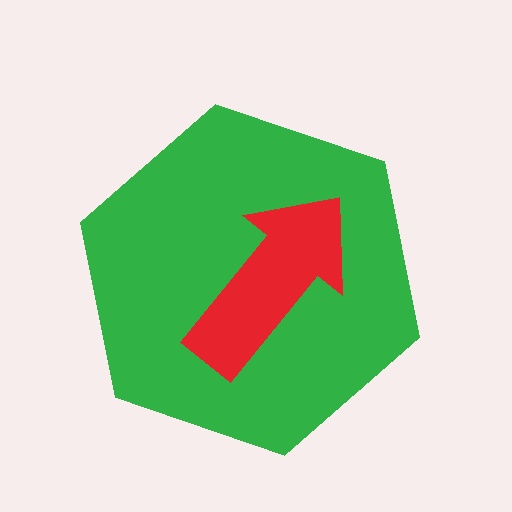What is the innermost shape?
The red arrow.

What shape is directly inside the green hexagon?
The red arrow.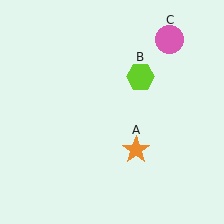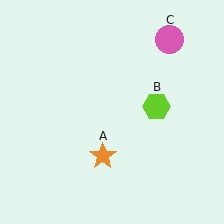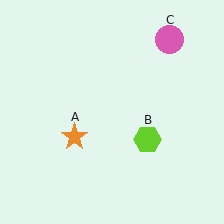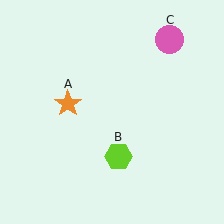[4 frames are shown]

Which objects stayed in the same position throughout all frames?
Pink circle (object C) remained stationary.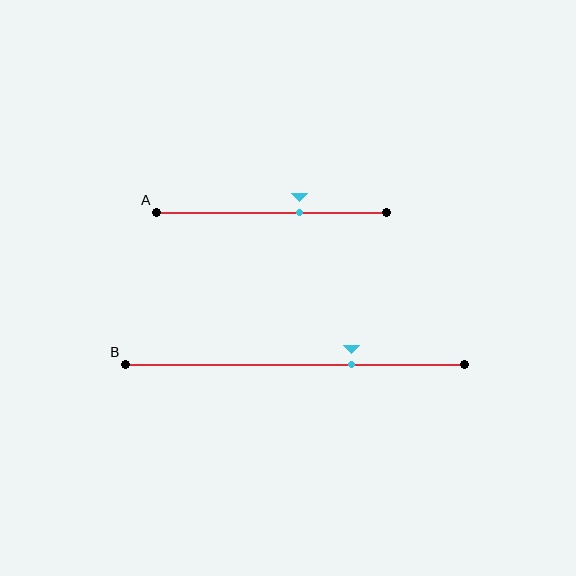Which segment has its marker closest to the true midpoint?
Segment A has its marker closest to the true midpoint.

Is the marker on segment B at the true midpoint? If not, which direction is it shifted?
No, the marker on segment B is shifted to the right by about 17% of the segment length.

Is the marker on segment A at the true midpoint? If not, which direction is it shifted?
No, the marker on segment A is shifted to the right by about 12% of the segment length.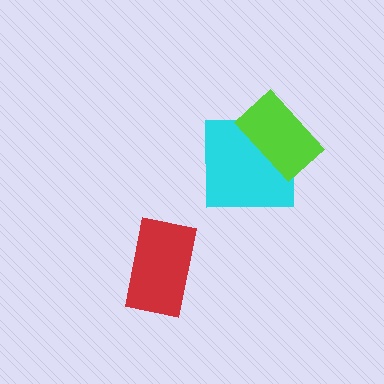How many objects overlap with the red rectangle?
0 objects overlap with the red rectangle.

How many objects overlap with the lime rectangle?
1 object overlaps with the lime rectangle.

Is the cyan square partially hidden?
Yes, it is partially covered by another shape.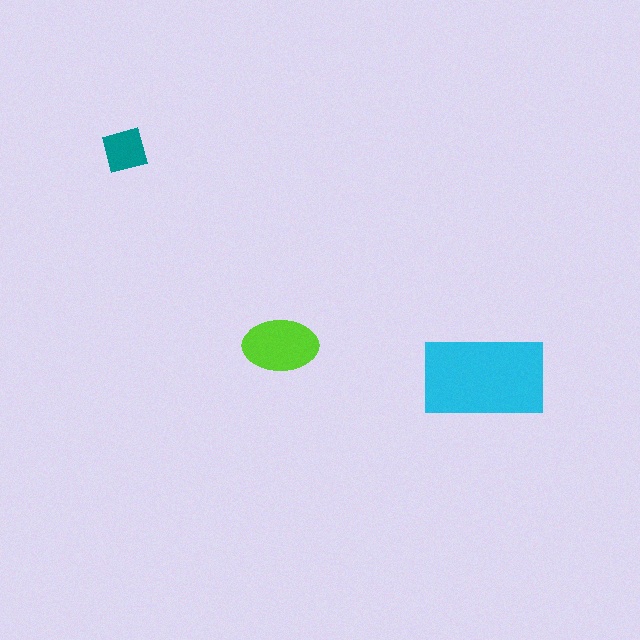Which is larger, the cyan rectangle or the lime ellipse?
The cyan rectangle.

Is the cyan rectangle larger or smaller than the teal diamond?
Larger.